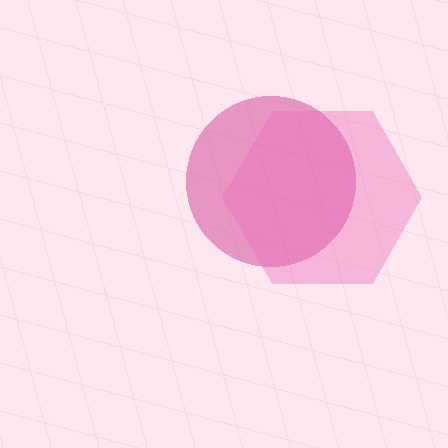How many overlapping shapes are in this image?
There are 2 overlapping shapes in the image.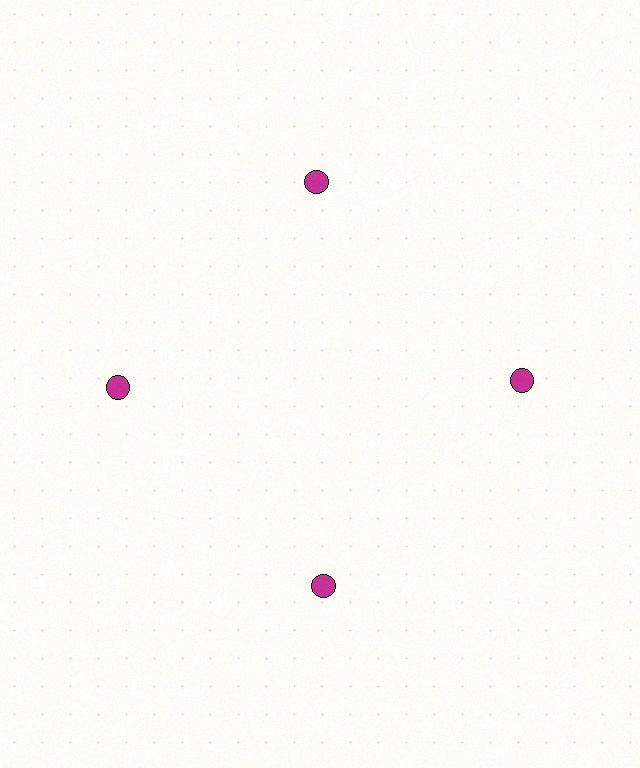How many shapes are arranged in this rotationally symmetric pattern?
There are 4 shapes, arranged in 4 groups of 1.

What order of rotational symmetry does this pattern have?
This pattern has 4-fold rotational symmetry.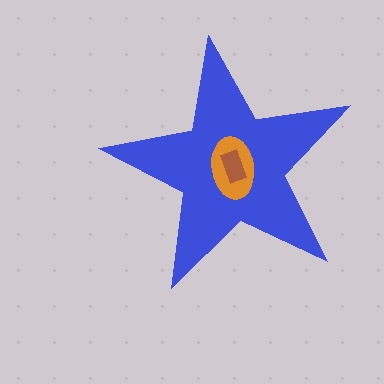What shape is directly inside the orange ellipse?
The brown rectangle.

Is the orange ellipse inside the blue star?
Yes.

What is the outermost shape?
The blue star.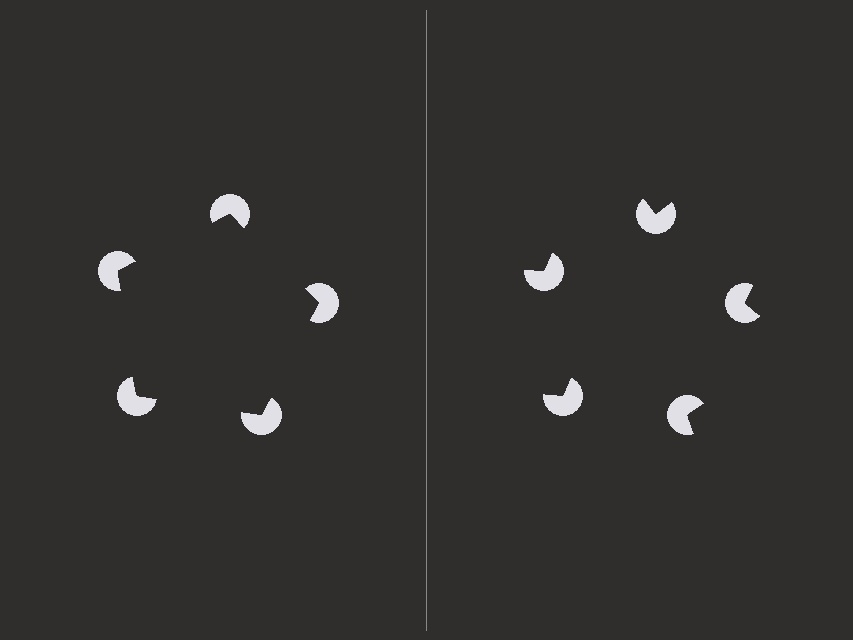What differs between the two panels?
The pac-man discs are positioned identically on both sides; only the wedge orientations differ. On the left they align to a pentagon; on the right they are misaligned.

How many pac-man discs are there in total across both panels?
10 — 5 on each side.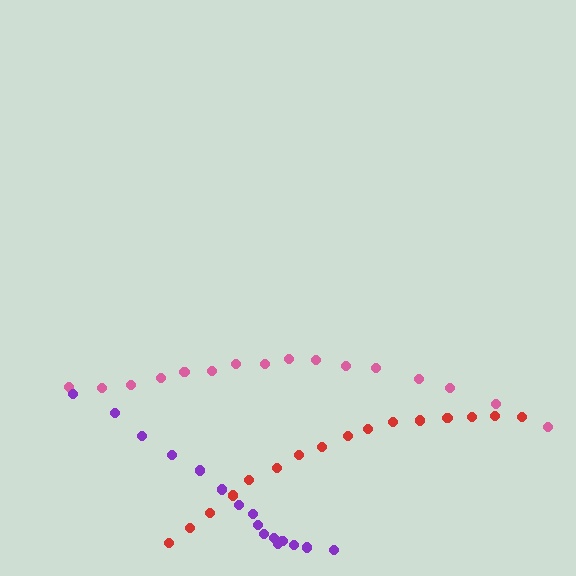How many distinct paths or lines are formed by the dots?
There are 3 distinct paths.